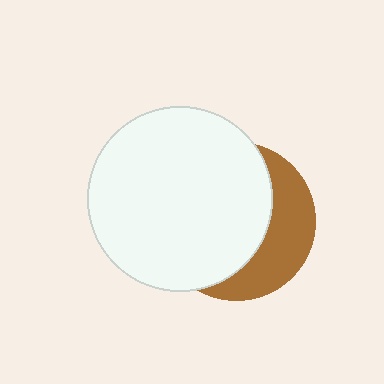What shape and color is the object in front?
The object in front is a white circle.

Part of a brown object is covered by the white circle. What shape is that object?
It is a circle.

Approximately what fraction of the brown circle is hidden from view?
Roughly 65% of the brown circle is hidden behind the white circle.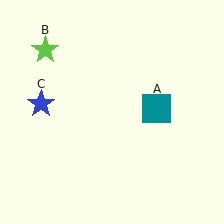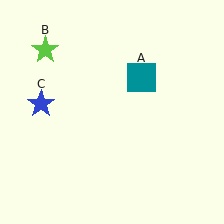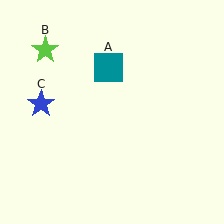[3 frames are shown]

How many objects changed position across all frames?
1 object changed position: teal square (object A).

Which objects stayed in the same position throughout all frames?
Lime star (object B) and blue star (object C) remained stationary.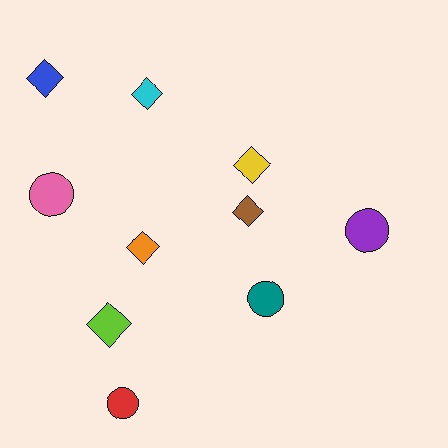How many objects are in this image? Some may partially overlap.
There are 10 objects.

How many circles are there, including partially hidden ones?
There are 4 circles.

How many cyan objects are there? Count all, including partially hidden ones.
There is 1 cyan object.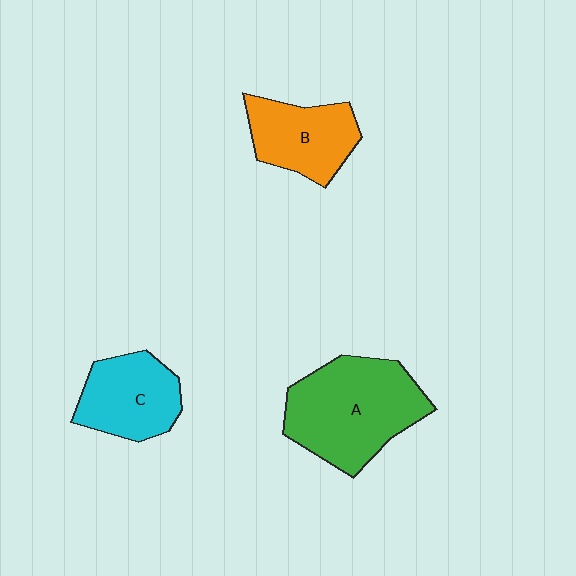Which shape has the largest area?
Shape A (green).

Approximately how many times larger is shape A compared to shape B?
Approximately 1.6 times.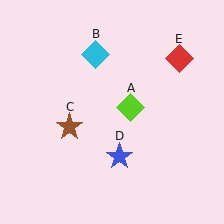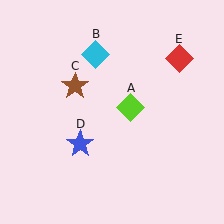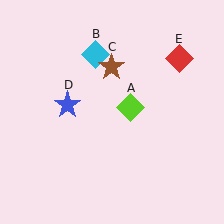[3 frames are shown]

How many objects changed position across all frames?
2 objects changed position: brown star (object C), blue star (object D).